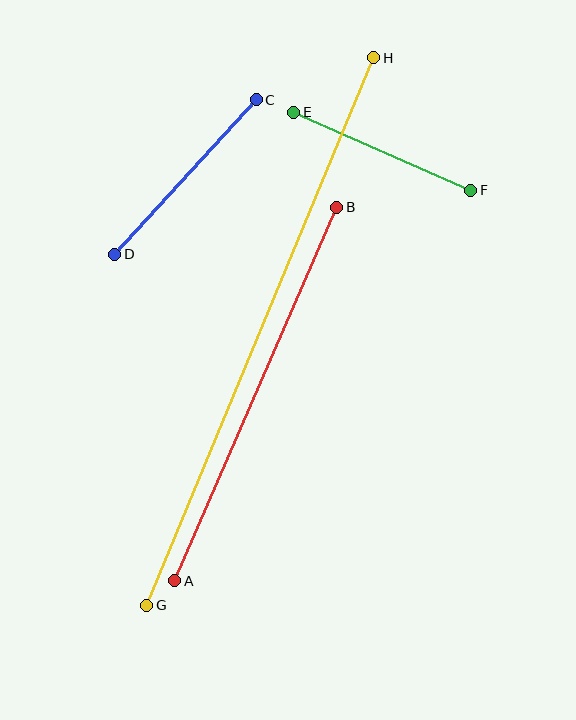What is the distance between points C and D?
The distance is approximately 209 pixels.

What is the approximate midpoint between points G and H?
The midpoint is at approximately (260, 331) pixels.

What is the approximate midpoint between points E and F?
The midpoint is at approximately (382, 151) pixels.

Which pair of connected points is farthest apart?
Points G and H are farthest apart.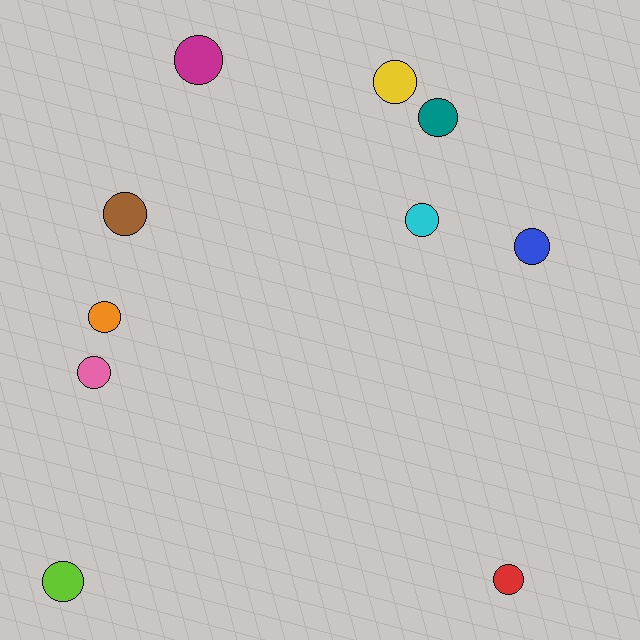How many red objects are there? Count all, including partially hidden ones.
There is 1 red object.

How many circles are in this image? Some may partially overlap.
There are 10 circles.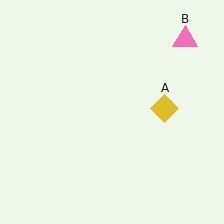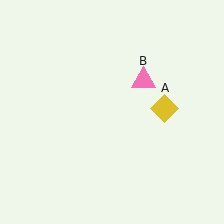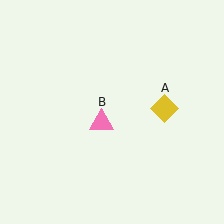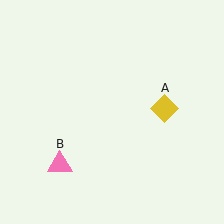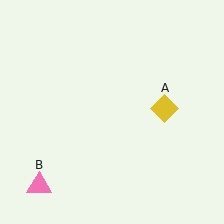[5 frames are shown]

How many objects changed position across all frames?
1 object changed position: pink triangle (object B).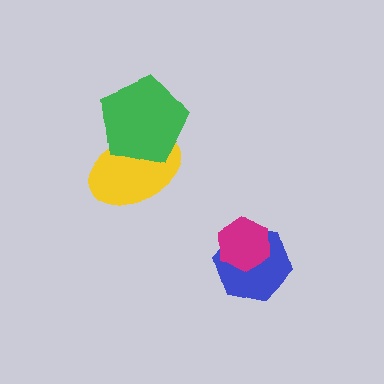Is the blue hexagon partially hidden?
Yes, it is partially covered by another shape.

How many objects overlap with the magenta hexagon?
1 object overlaps with the magenta hexagon.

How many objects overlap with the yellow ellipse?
1 object overlaps with the yellow ellipse.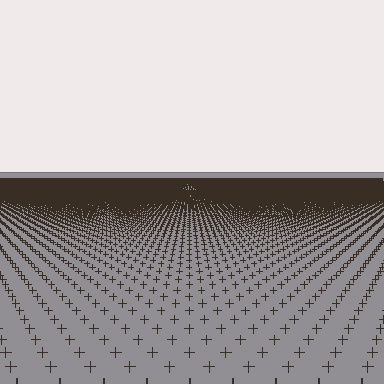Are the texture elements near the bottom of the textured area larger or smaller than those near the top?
Larger. Near the bottom, elements are closer to the viewer and appear at a bigger on-screen size.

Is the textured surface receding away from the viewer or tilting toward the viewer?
The surface is receding away from the viewer. Texture elements get smaller and denser toward the top.